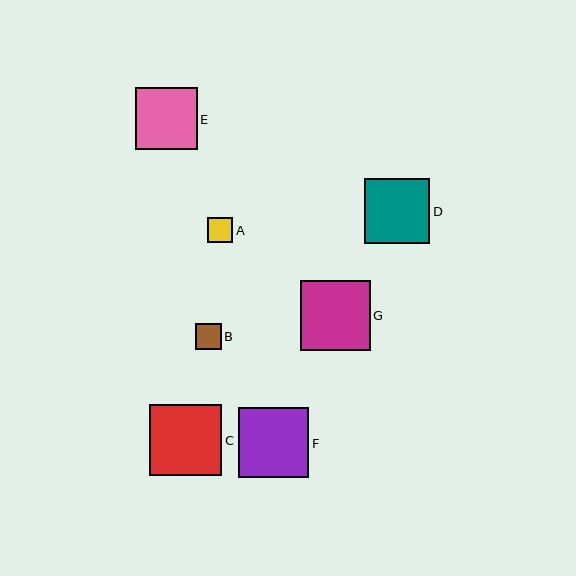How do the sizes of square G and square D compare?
Square G and square D are approximately the same size.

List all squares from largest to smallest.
From largest to smallest: C, F, G, D, E, B, A.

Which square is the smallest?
Square A is the smallest with a size of approximately 25 pixels.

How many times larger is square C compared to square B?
Square C is approximately 2.8 times the size of square B.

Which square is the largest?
Square C is the largest with a size of approximately 72 pixels.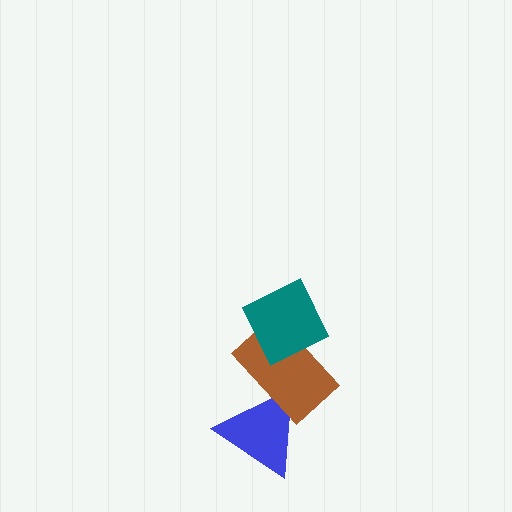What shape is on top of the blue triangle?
The brown rectangle is on top of the blue triangle.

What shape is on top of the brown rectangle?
The teal diamond is on top of the brown rectangle.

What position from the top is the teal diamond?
The teal diamond is 1st from the top.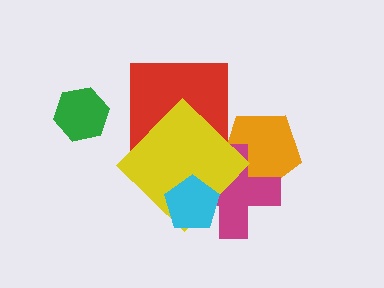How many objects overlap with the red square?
1 object overlaps with the red square.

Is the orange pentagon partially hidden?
Yes, it is partially covered by another shape.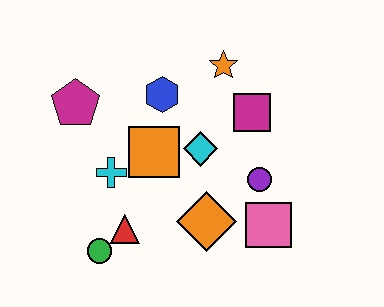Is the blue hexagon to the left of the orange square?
No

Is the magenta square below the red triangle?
No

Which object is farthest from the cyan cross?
The pink square is farthest from the cyan cross.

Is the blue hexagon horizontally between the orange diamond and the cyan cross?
Yes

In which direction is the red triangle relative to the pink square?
The red triangle is to the left of the pink square.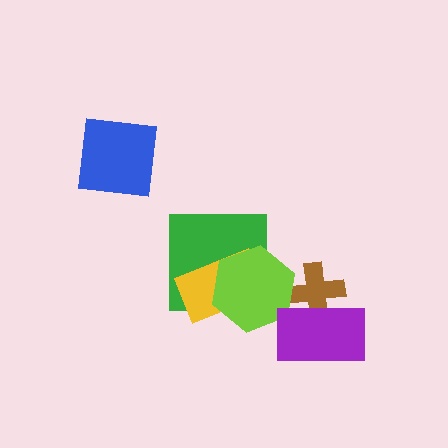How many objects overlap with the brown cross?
2 objects overlap with the brown cross.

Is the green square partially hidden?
Yes, it is partially covered by another shape.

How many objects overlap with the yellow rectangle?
2 objects overlap with the yellow rectangle.